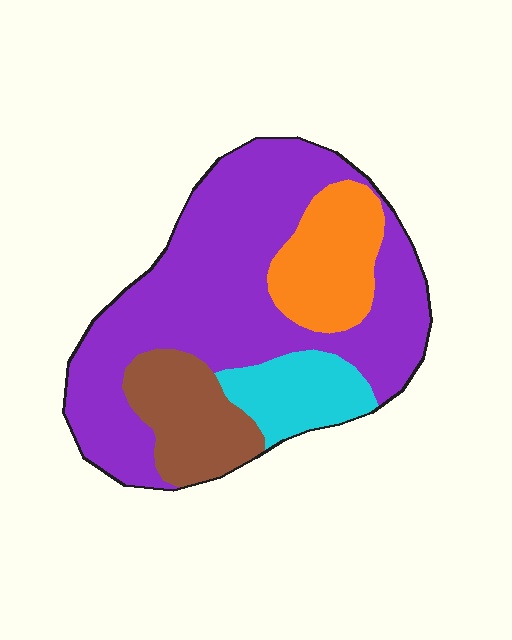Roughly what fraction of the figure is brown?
Brown takes up about one eighth (1/8) of the figure.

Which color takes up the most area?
Purple, at roughly 60%.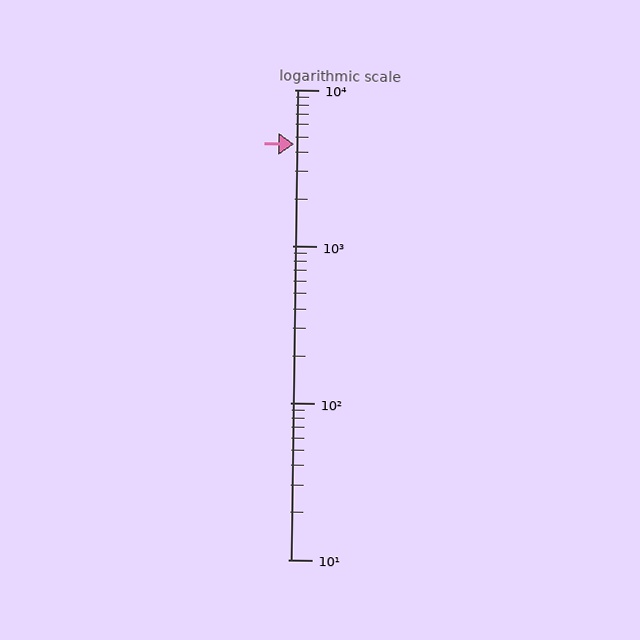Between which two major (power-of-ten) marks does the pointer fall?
The pointer is between 1000 and 10000.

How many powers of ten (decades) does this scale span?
The scale spans 3 decades, from 10 to 10000.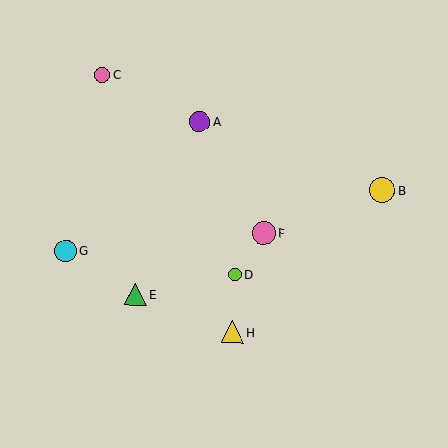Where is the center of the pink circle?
The center of the pink circle is at (264, 233).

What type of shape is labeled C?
Shape C is a pink circle.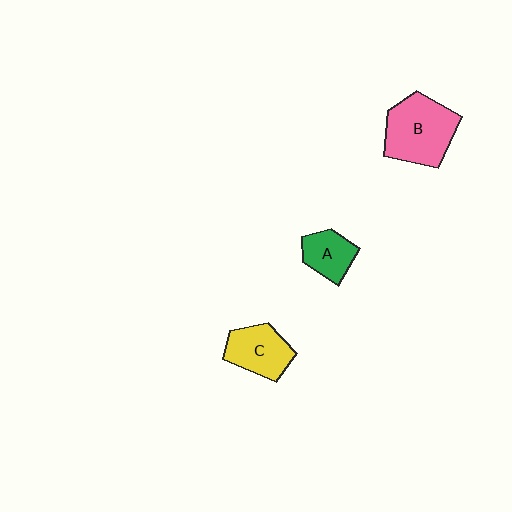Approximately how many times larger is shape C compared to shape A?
Approximately 1.3 times.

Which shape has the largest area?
Shape B (pink).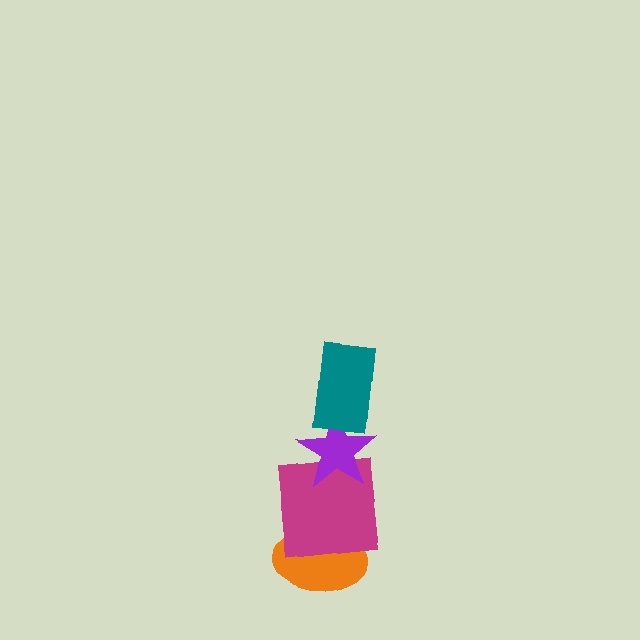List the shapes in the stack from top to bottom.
From top to bottom: the teal rectangle, the purple star, the magenta square, the orange ellipse.